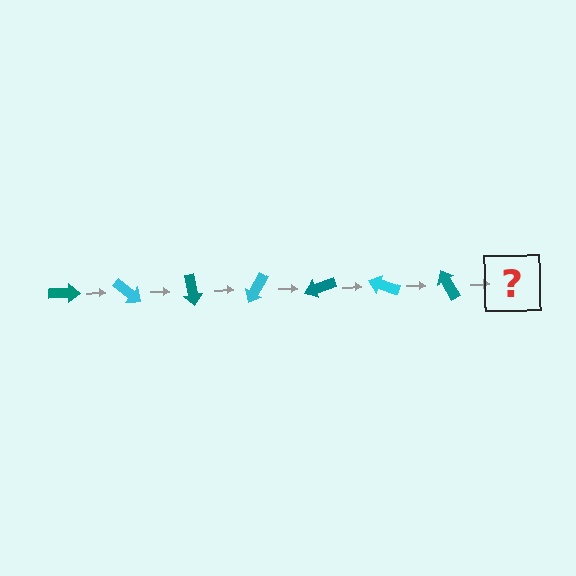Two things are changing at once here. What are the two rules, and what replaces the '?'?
The two rules are that it rotates 40 degrees each step and the color cycles through teal and cyan. The '?' should be a cyan arrow, rotated 280 degrees from the start.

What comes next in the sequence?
The next element should be a cyan arrow, rotated 280 degrees from the start.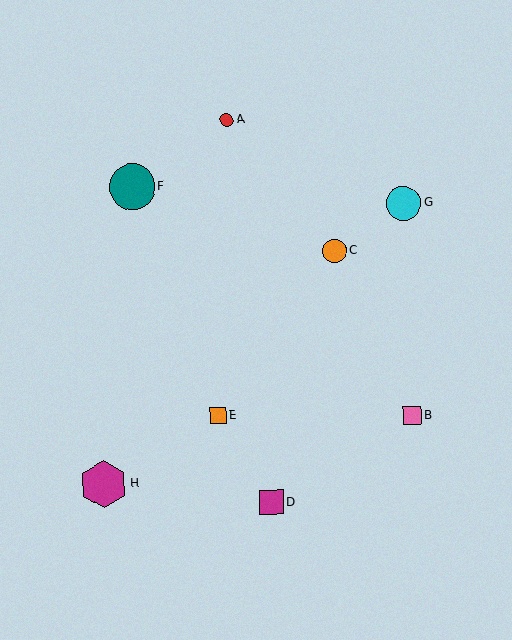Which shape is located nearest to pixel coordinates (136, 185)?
The teal circle (labeled F) at (132, 187) is nearest to that location.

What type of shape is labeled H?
Shape H is a magenta hexagon.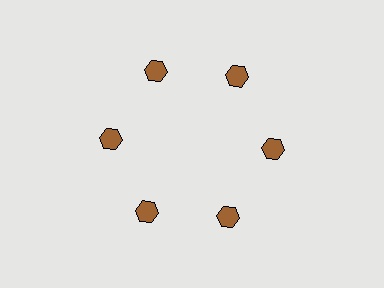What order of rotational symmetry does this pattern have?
This pattern has 6-fold rotational symmetry.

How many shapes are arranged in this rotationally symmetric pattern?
There are 6 shapes, arranged in 6 groups of 1.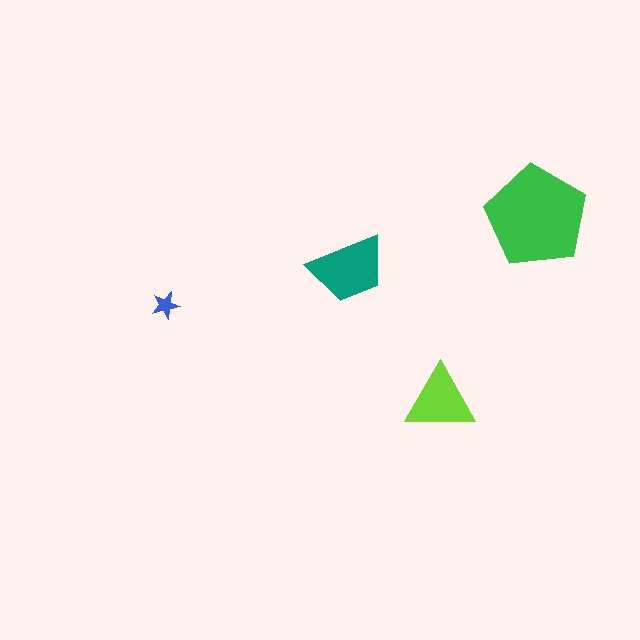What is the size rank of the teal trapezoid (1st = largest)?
2nd.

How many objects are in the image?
There are 4 objects in the image.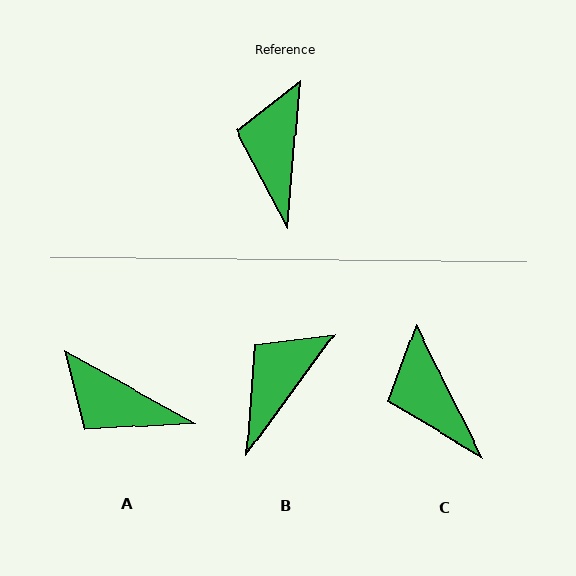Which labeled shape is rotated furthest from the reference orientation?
A, about 66 degrees away.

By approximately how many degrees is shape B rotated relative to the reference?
Approximately 31 degrees clockwise.